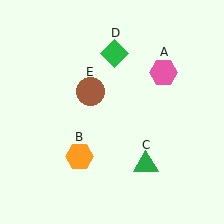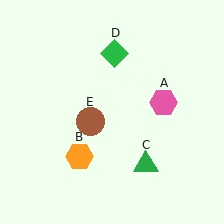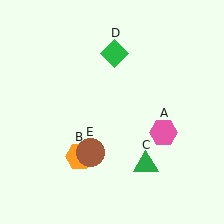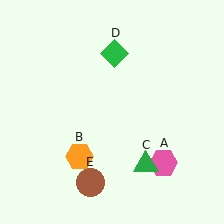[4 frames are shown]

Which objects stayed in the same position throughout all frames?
Orange hexagon (object B) and green triangle (object C) and green diamond (object D) remained stationary.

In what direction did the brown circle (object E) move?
The brown circle (object E) moved down.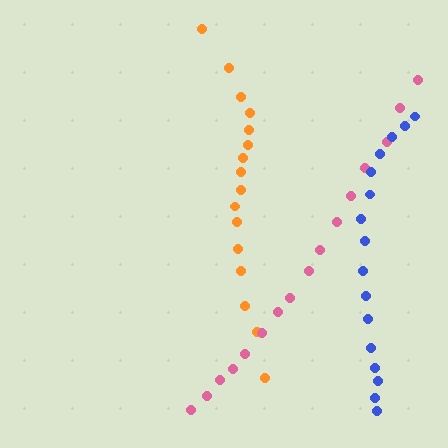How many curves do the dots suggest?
There are 3 distinct paths.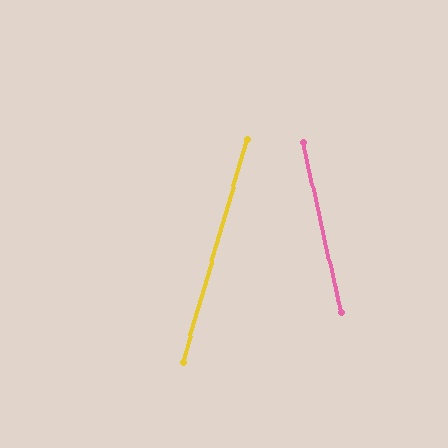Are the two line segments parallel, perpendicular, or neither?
Neither parallel nor perpendicular — they differ by about 28°.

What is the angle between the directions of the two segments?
Approximately 28 degrees.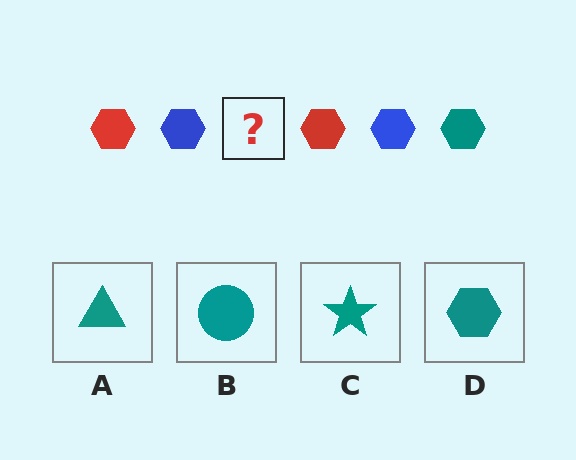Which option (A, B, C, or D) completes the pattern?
D.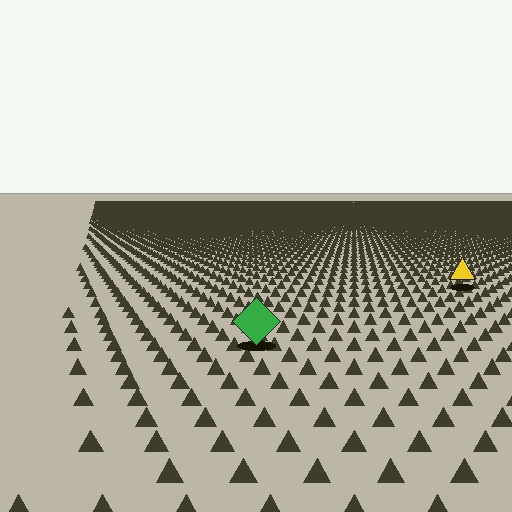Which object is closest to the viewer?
The green diamond is closest. The texture marks near it are larger and more spread out.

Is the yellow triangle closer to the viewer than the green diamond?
No. The green diamond is closer — you can tell from the texture gradient: the ground texture is coarser near it.